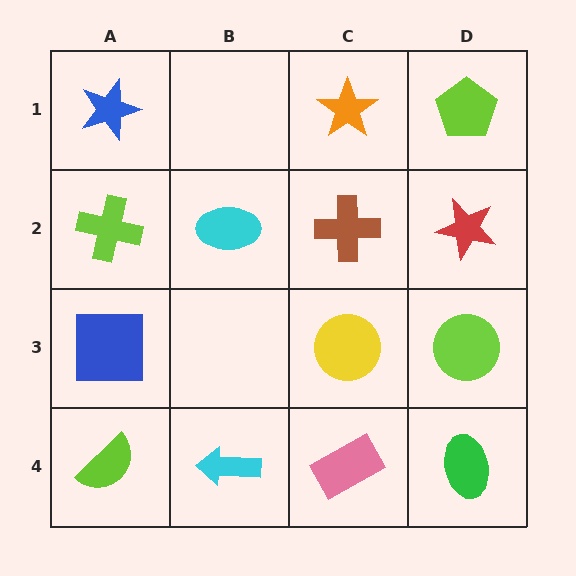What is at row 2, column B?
A cyan ellipse.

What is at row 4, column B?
A cyan arrow.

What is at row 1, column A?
A blue star.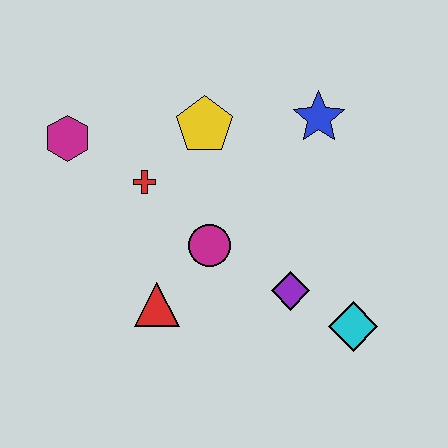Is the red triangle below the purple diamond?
Yes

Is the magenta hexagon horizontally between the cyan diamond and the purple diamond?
No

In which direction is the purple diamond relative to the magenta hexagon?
The purple diamond is to the right of the magenta hexagon.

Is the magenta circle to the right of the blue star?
No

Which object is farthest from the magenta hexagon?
The cyan diamond is farthest from the magenta hexagon.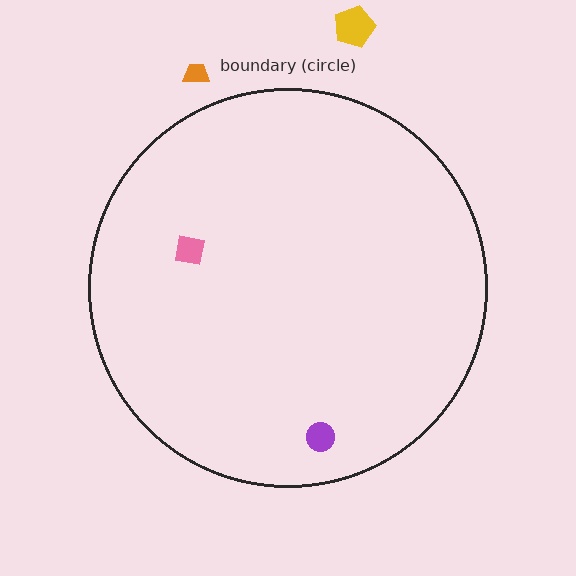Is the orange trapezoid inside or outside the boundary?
Outside.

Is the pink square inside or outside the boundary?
Inside.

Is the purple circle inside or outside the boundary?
Inside.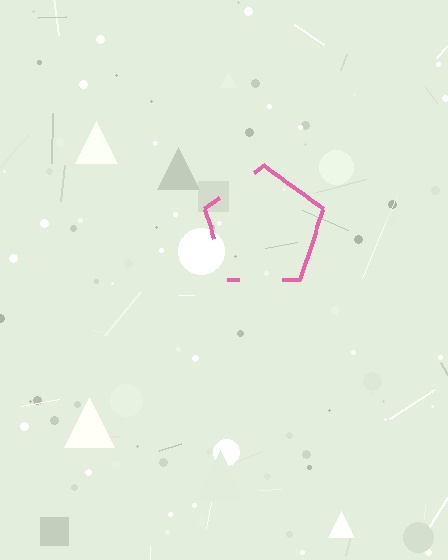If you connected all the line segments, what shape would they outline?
They would outline a pentagon.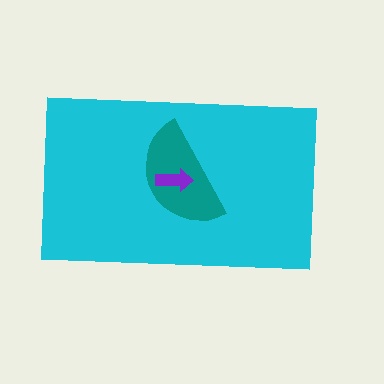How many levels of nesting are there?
3.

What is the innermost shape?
The purple arrow.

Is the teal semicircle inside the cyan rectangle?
Yes.